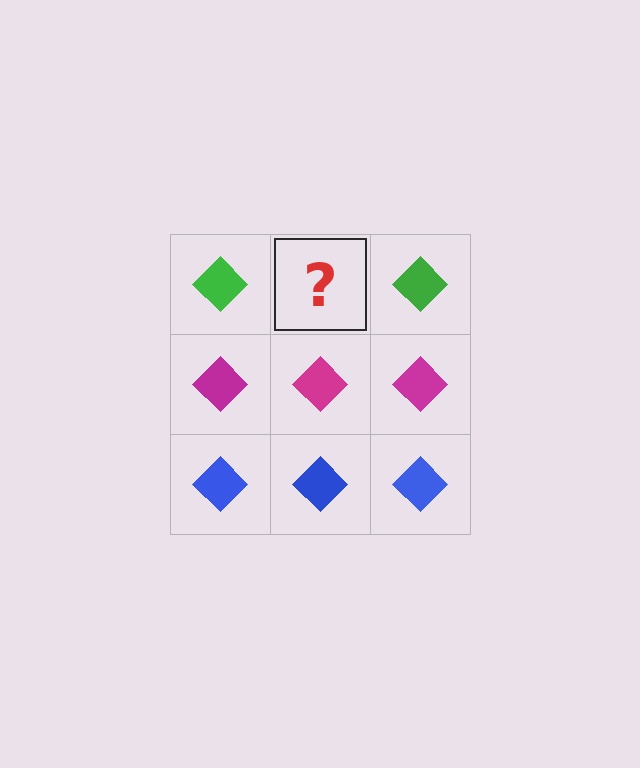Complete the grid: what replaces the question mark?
The question mark should be replaced with a green diamond.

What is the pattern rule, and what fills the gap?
The rule is that each row has a consistent color. The gap should be filled with a green diamond.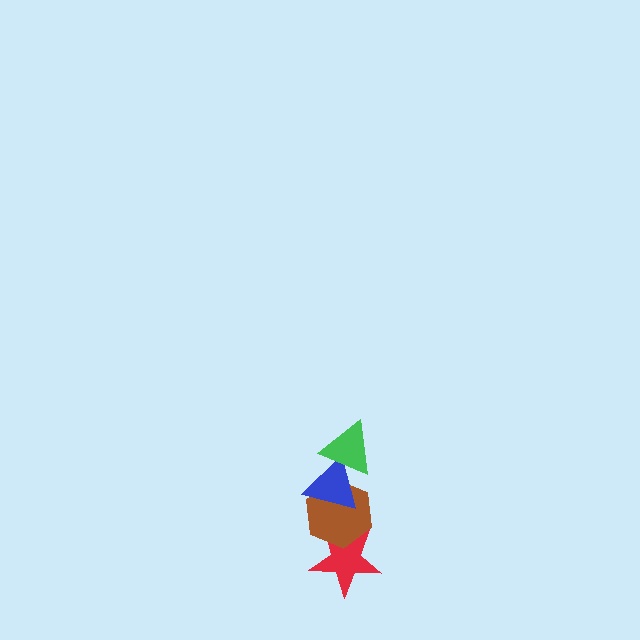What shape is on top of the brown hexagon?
The blue triangle is on top of the brown hexagon.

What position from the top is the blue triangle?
The blue triangle is 2nd from the top.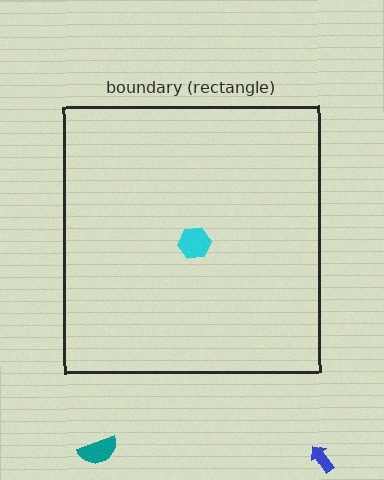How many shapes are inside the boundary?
1 inside, 2 outside.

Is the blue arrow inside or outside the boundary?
Outside.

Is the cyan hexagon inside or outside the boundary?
Inside.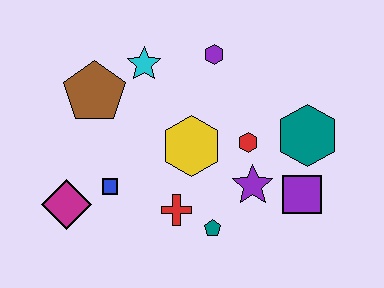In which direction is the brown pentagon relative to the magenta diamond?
The brown pentagon is above the magenta diamond.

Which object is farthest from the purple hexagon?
The magenta diamond is farthest from the purple hexagon.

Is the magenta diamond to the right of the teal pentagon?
No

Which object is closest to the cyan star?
The brown pentagon is closest to the cyan star.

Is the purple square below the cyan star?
Yes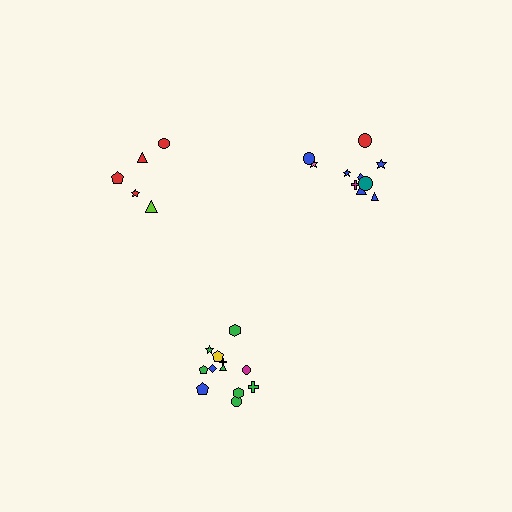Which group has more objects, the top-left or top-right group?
The top-right group.